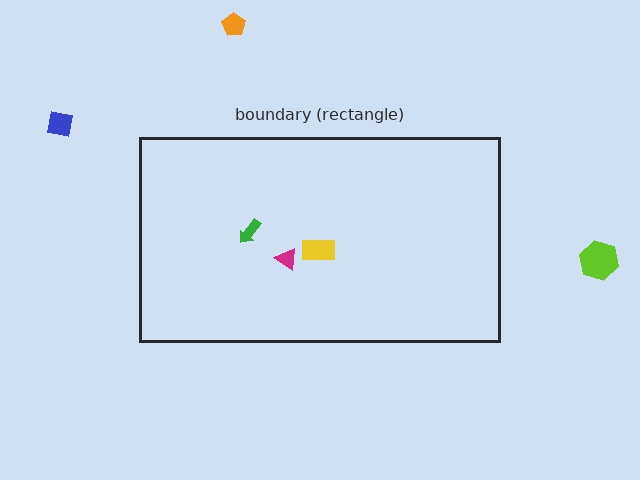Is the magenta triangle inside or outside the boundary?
Inside.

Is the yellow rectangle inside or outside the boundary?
Inside.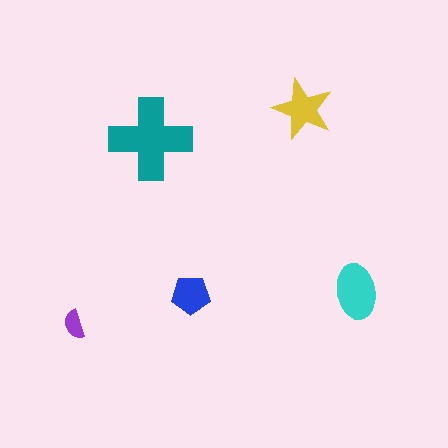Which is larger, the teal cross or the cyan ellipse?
The teal cross.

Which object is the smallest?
The purple semicircle.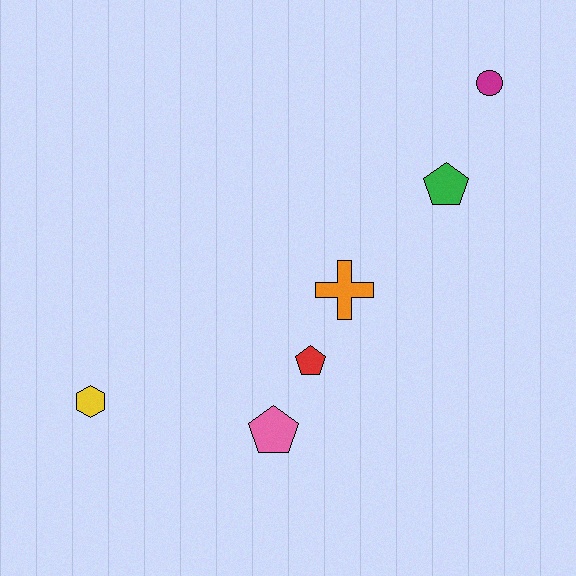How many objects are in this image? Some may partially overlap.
There are 6 objects.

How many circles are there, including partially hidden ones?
There is 1 circle.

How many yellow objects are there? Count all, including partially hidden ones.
There is 1 yellow object.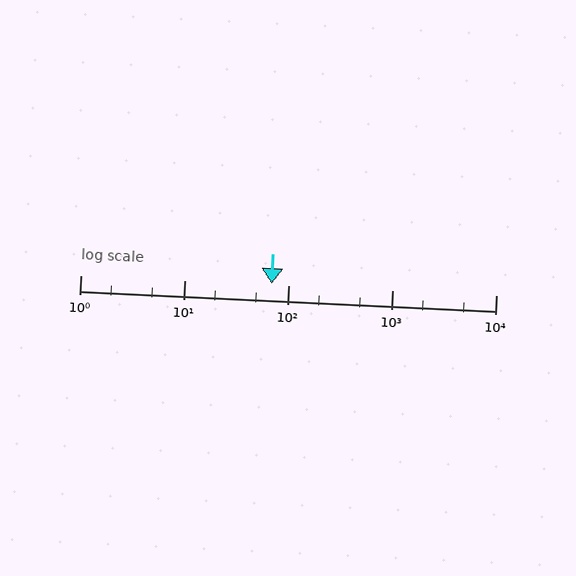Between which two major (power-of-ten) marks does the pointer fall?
The pointer is between 10 and 100.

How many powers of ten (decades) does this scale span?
The scale spans 4 decades, from 1 to 10000.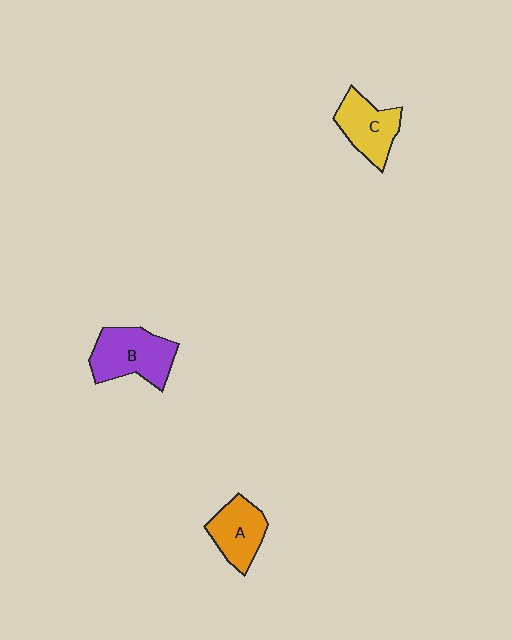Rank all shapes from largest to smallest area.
From largest to smallest: B (purple), C (yellow), A (orange).